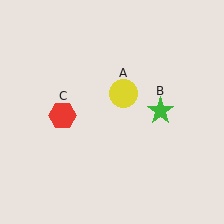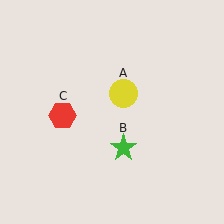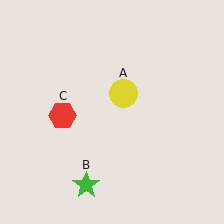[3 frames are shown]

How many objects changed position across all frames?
1 object changed position: green star (object B).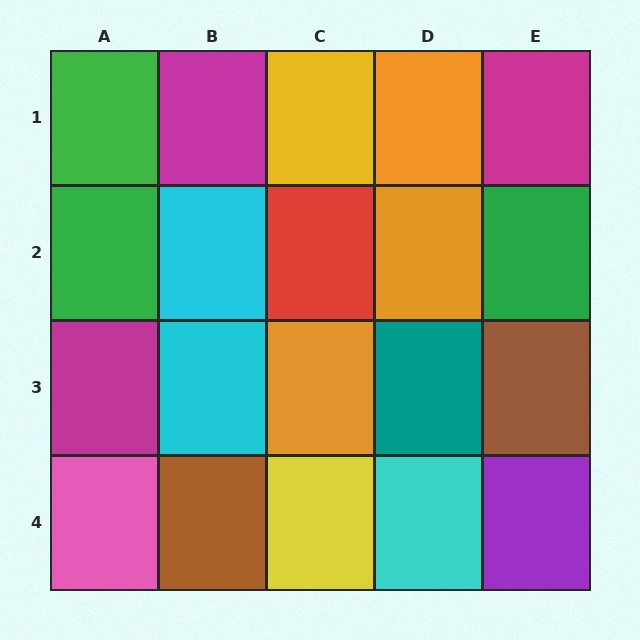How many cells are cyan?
3 cells are cyan.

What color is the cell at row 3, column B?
Cyan.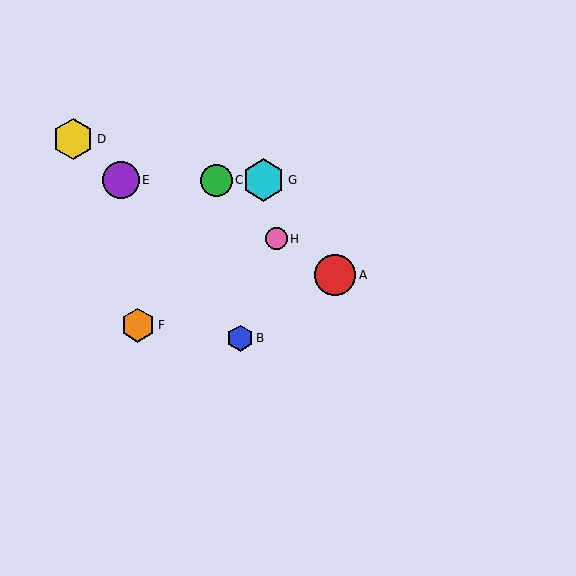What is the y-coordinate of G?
Object G is at y≈180.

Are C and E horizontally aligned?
Yes, both are at y≈180.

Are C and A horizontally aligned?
No, C is at y≈180 and A is at y≈275.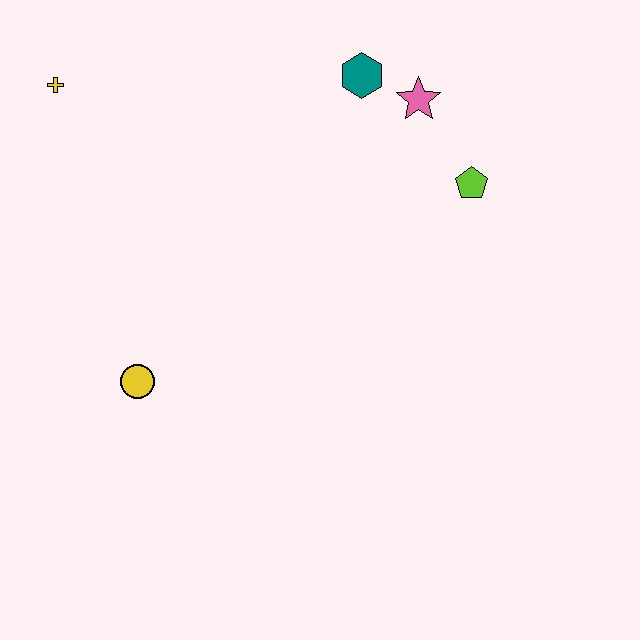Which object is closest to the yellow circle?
The yellow cross is closest to the yellow circle.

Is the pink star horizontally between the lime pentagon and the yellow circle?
Yes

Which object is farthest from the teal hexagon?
The yellow circle is farthest from the teal hexagon.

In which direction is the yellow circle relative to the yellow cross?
The yellow circle is below the yellow cross.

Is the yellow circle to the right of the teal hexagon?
No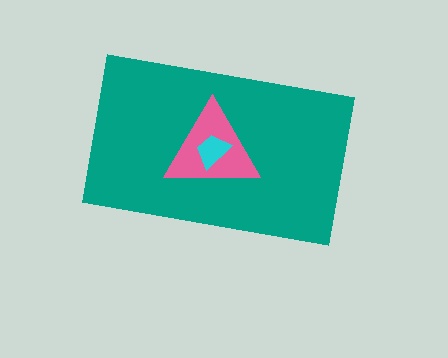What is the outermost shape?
The teal rectangle.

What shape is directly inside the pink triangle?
The cyan trapezoid.